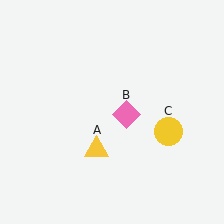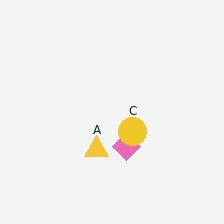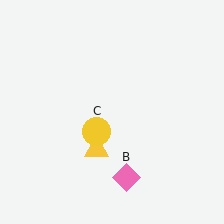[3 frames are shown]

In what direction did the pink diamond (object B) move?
The pink diamond (object B) moved down.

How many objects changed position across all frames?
2 objects changed position: pink diamond (object B), yellow circle (object C).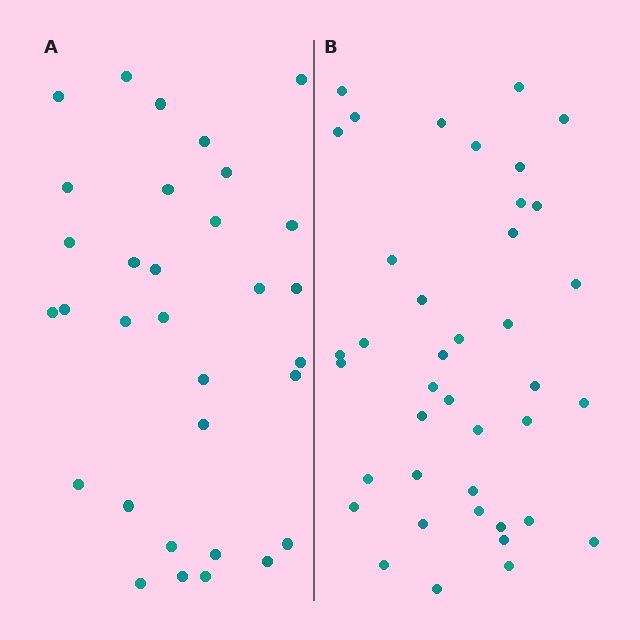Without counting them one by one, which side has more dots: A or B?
Region B (the right region) has more dots.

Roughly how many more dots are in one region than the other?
Region B has roughly 8 or so more dots than region A.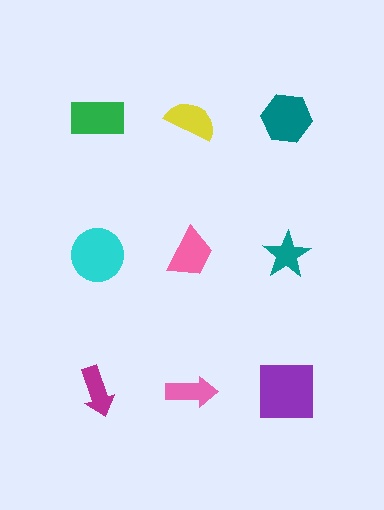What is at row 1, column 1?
A green rectangle.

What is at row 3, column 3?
A purple square.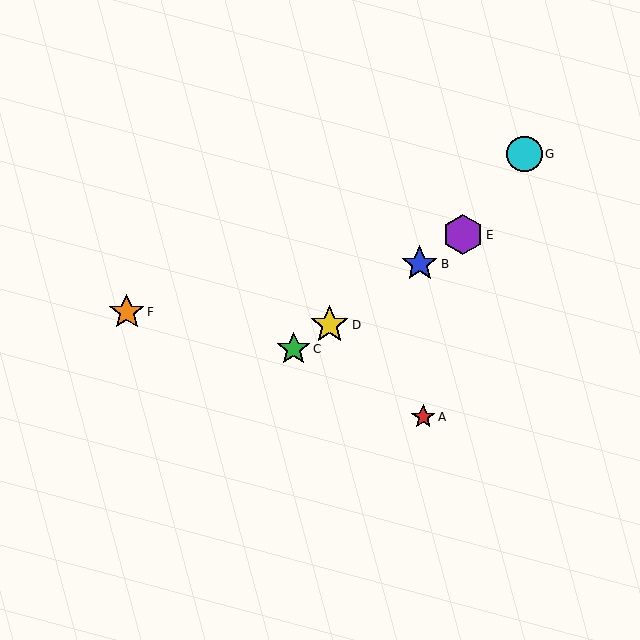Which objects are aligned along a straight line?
Objects B, C, D, E are aligned along a straight line.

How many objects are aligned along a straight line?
4 objects (B, C, D, E) are aligned along a straight line.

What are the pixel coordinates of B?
Object B is at (420, 264).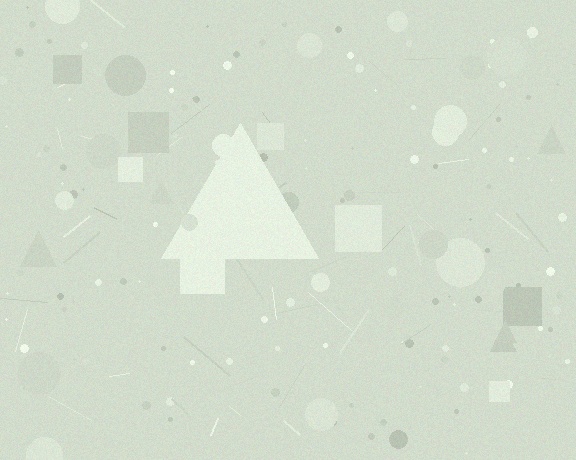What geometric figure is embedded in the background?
A triangle is embedded in the background.